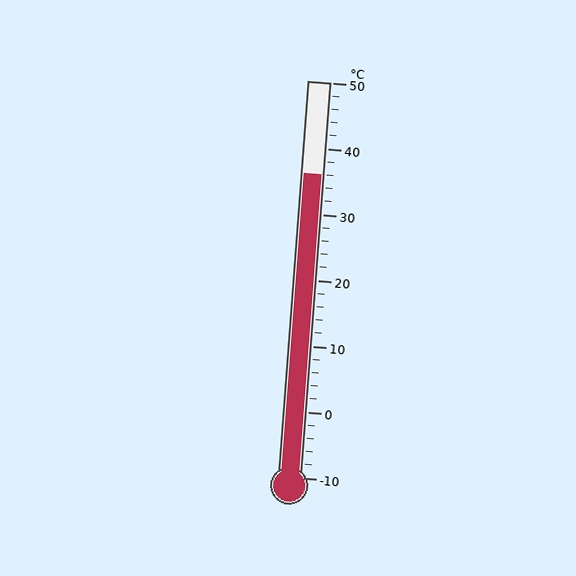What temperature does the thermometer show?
The thermometer shows approximately 36°C.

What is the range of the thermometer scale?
The thermometer scale ranges from -10°C to 50°C.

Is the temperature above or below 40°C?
The temperature is below 40°C.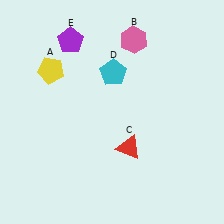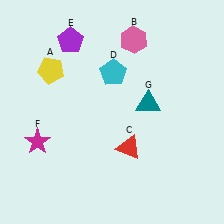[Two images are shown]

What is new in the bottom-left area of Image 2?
A magenta star (F) was added in the bottom-left area of Image 2.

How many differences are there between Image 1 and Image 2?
There are 2 differences between the two images.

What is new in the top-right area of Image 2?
A teal triangle (G) was added in the top-right area of Image 2.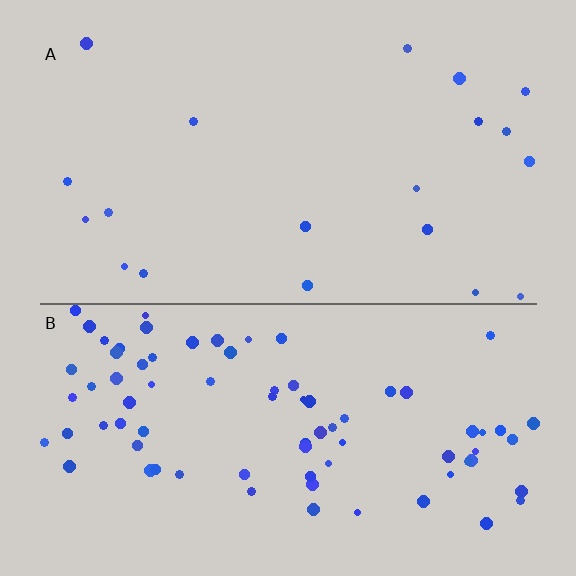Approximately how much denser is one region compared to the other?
Approximately 4.0× — region B over region A.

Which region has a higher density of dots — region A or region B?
B (the bottom).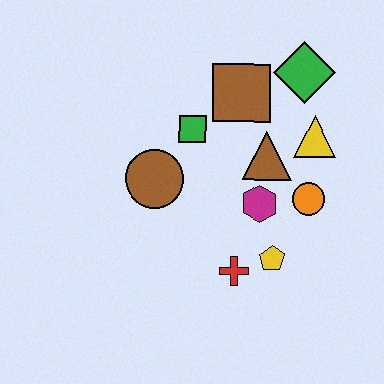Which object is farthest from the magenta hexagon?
The green diamond is farthest from the magenta hexagon.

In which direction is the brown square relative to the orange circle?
The brown square is above the orange circle.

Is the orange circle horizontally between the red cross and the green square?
No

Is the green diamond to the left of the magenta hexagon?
No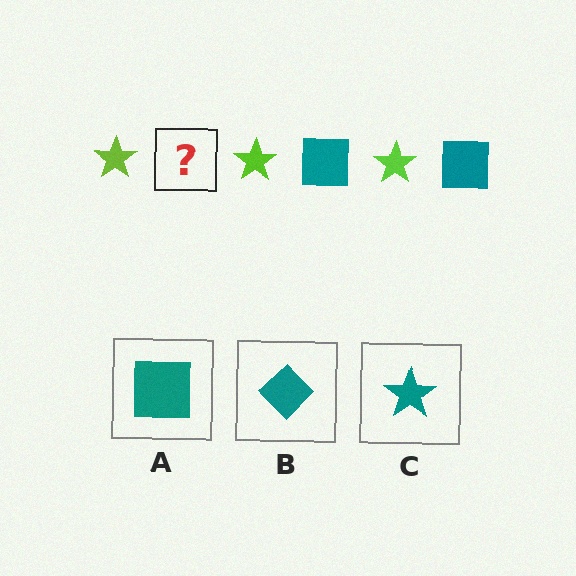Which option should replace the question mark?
Option A.